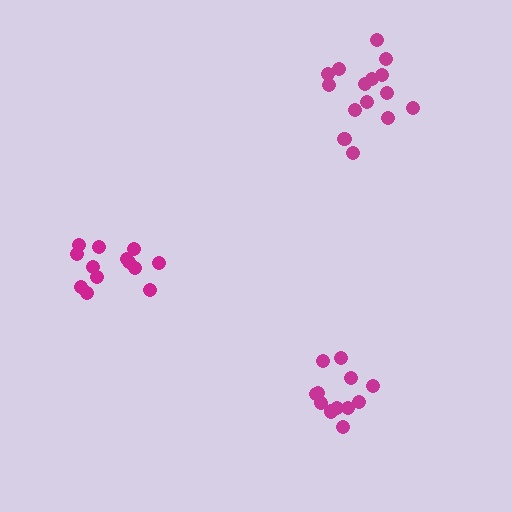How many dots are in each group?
Group 1: 13 dots, Group 2: 13 dots, Group 3: 15 dots (41 total).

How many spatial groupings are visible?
There are 3 spatial groupings.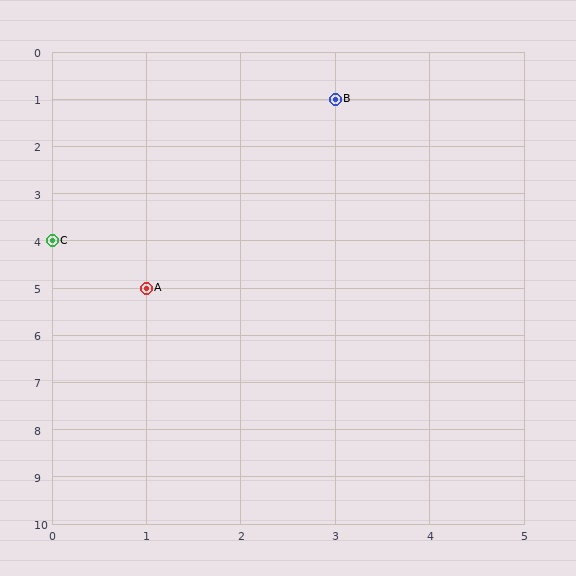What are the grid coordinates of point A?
Point A is at grid coordinates (1, 5).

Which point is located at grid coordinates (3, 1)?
Point B is at (3, 1).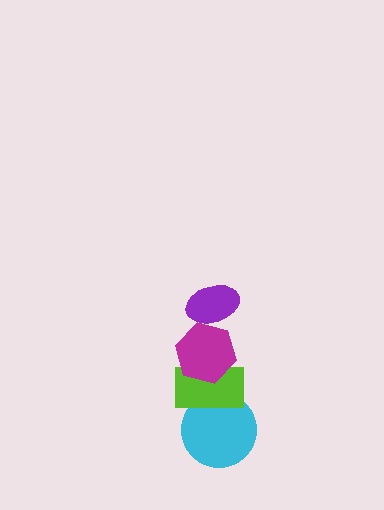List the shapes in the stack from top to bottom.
From top to bottom: the purple ellipse, the magenta hexagon, the lime rectangle, the cyan circle.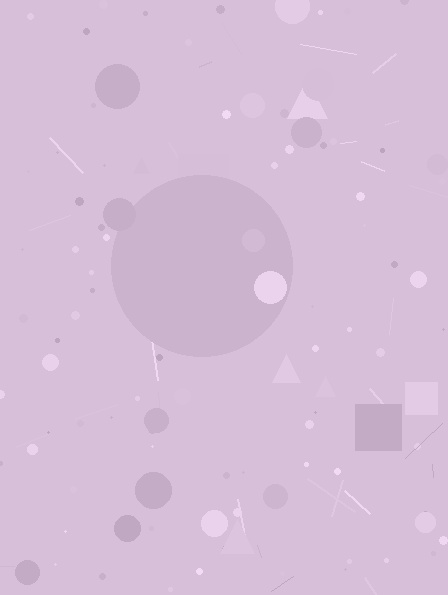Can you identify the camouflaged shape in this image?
The camouflaged shape is a circle.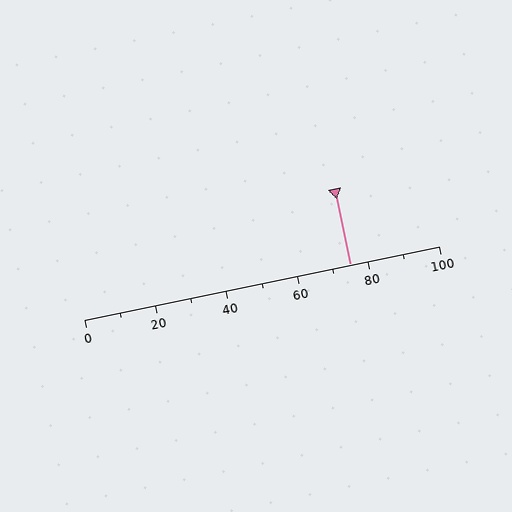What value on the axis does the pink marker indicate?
The marker indicates approximately 75.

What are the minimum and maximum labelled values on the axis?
The axis runs from 0 to 100.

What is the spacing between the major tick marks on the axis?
The major ticks are spaced 20 apart.